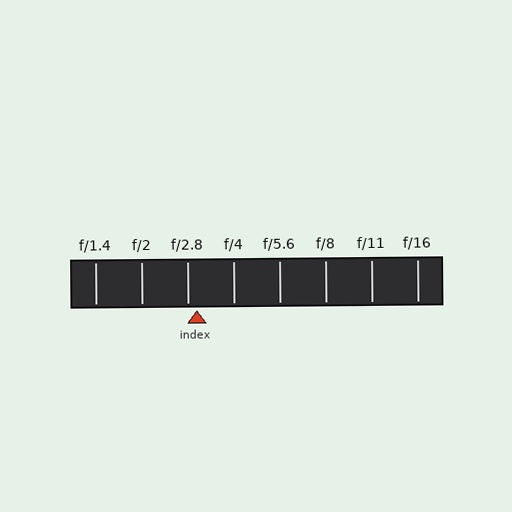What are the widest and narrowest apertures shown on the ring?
The widest aperture shown is f/1.4 and the narrowest is f/16.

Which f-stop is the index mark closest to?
The index mark is closest to f/2.8.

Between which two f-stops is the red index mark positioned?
The index mark is between f/2.8 and f/4.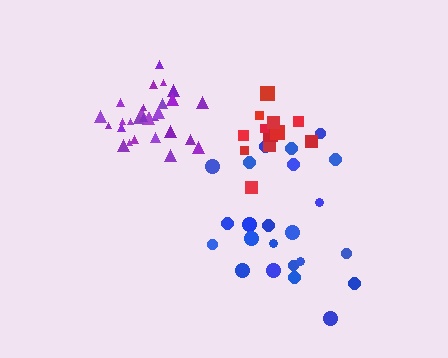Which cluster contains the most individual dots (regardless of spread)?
Purple (29).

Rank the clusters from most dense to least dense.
purple, red, blue.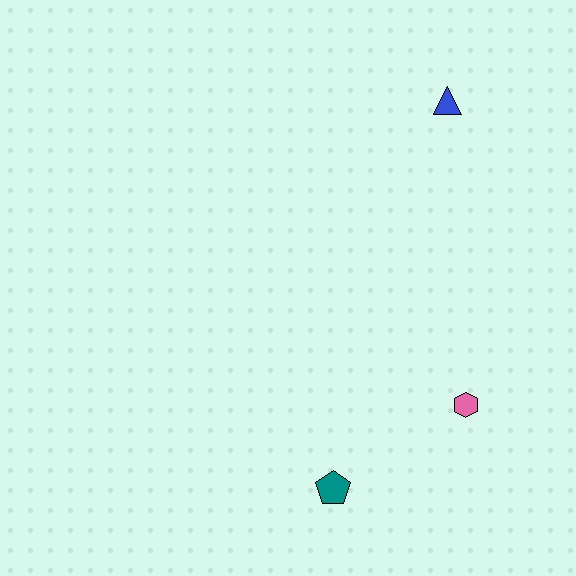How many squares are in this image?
There are no squares.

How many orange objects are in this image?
There are no orange objects.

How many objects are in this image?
There are 3 objects.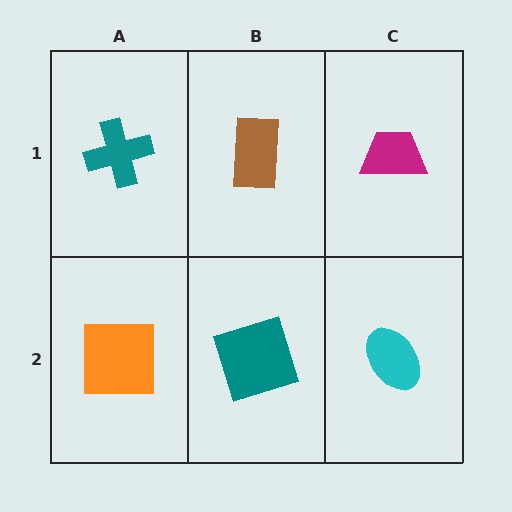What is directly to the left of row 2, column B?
An orange square.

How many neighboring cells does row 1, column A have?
2.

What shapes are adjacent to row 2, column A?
A teal cross (row 1, column A), a teal square (row 2, column B).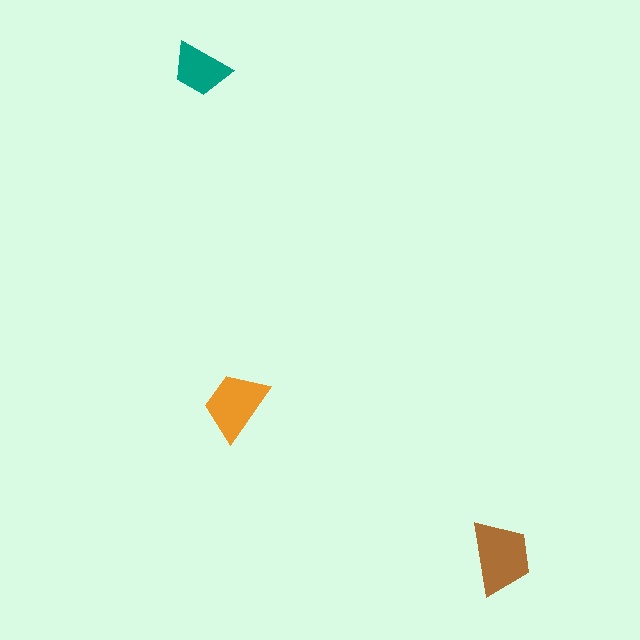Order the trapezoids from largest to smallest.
the brown one, the orange one, the teal one.